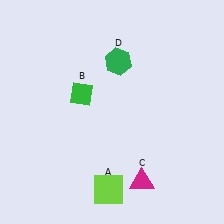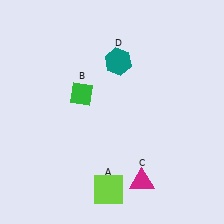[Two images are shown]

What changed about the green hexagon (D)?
In Image 1, D is green. In Image 2, it changed to teal.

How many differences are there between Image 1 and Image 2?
There is 1 difference between the two images.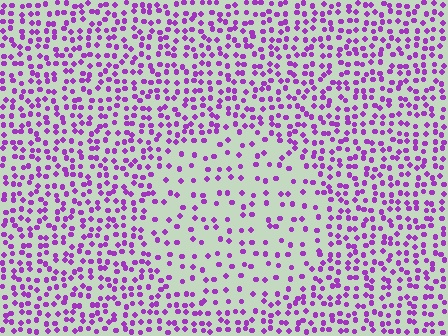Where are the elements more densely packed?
The elements are more densely packed outside the circle boundary.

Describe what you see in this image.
The image contains small purple elements arranged at two different densities. A circle-shaped region is visible where the elements are less densely packed than the surrounding area.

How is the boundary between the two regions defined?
The boundary is defined by a change in element density (approximately 2.1x ratio). All elements are the same color, size, and shape.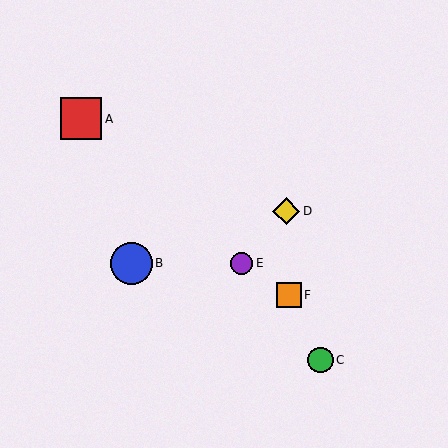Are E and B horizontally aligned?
Yes, both are at y≈263.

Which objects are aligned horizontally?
Objects B, E are aligned horizontally.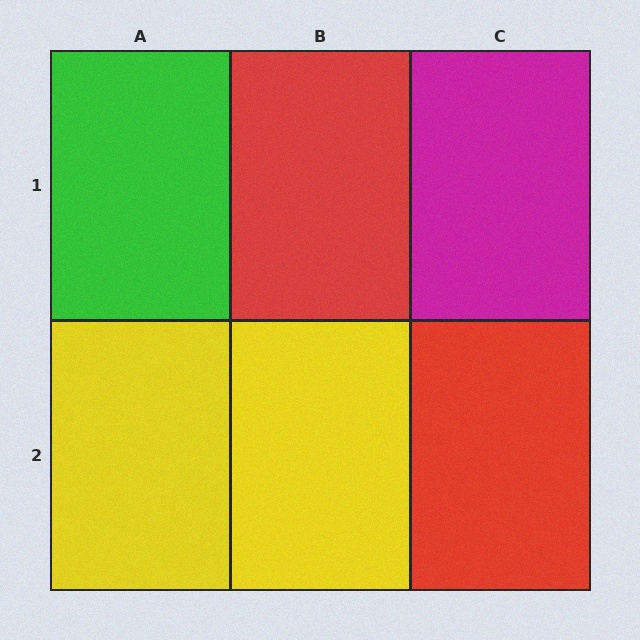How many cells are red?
2 cells are red.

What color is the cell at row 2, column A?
Yellow.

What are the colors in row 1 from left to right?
Green, red, magenta.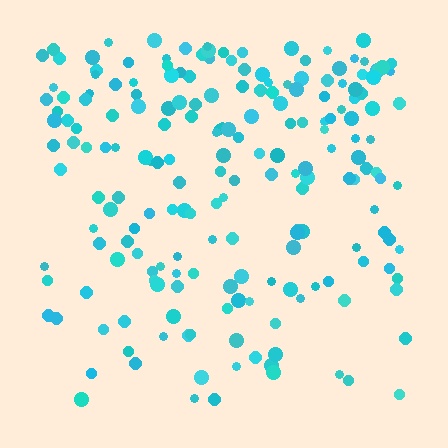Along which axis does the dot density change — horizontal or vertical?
Vertical.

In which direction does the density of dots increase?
From bottom to top, with the top side densest.